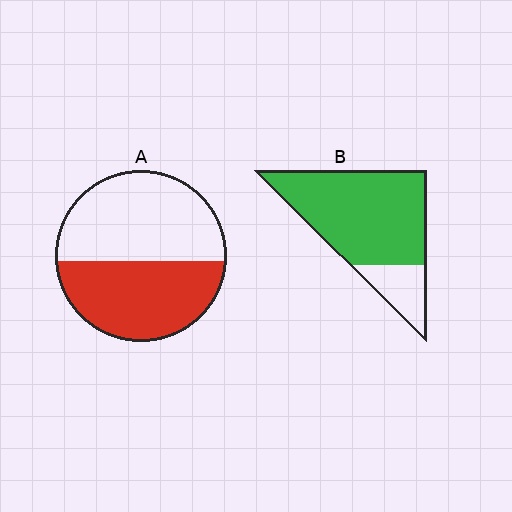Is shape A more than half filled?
Roughly half.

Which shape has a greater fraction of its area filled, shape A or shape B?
Shape B.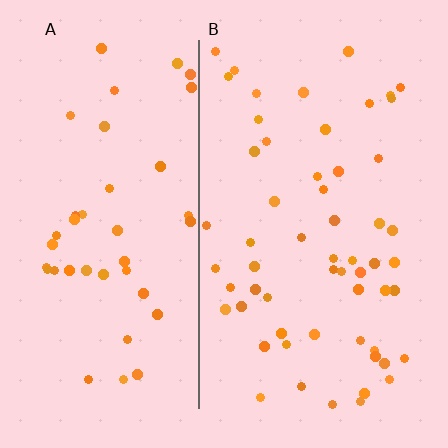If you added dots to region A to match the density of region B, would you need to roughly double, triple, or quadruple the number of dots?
Approximately double.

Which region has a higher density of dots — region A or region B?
B (the right).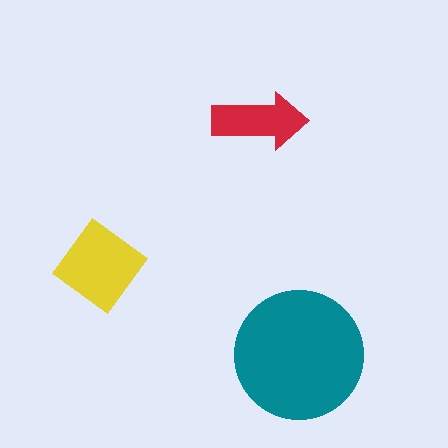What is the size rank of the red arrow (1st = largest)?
3rd.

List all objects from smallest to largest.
The red arrow, the yellow diamond, the teal circle.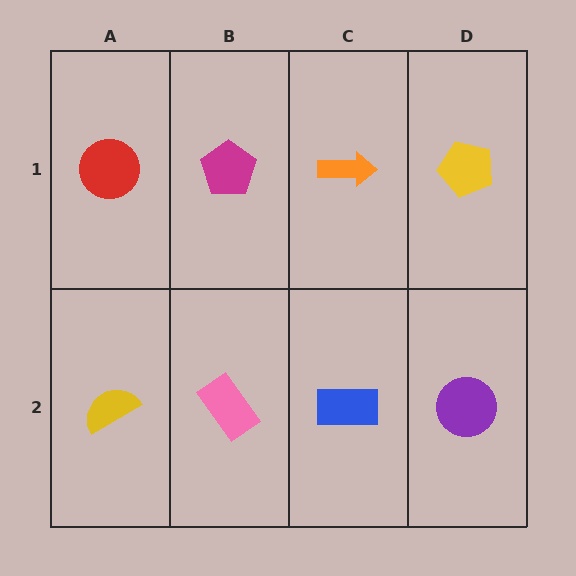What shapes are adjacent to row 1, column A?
A yellow semicircle (row 2, column A), a magenta pentagon (row 1, column B).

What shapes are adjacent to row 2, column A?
A red circle (row 1, column A), a pink rectangle (row 2, column B).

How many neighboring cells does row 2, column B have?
3.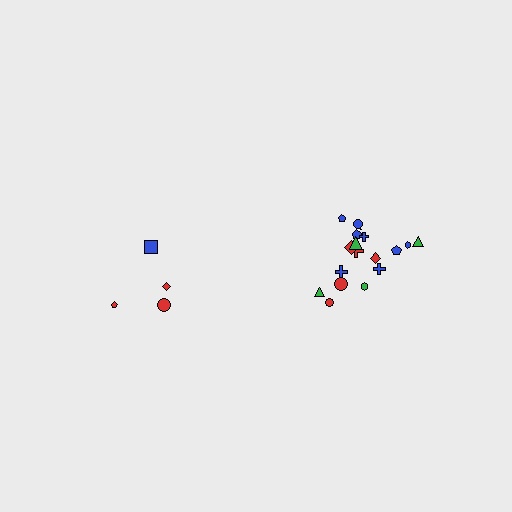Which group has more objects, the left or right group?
The right group.